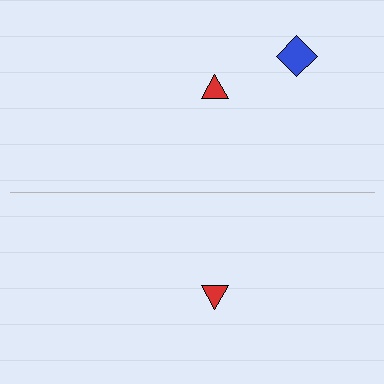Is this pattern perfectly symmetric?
No, the pattern is not perfectly symmetric. A blue diamond is missing from the bottom side.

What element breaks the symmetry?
A blue diamond is missing from the bottom side.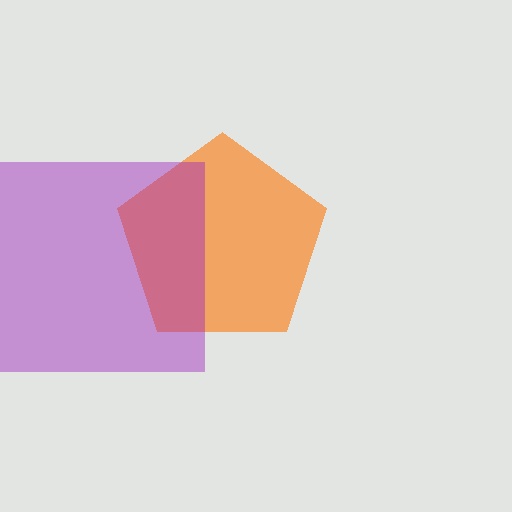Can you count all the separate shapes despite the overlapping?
Yes, there are 2 separate shapes.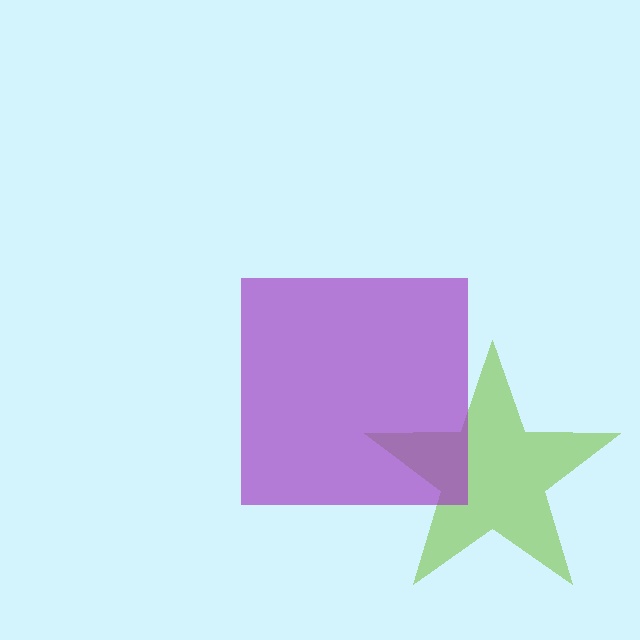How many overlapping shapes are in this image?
There are 2 overlapping shapes in the image.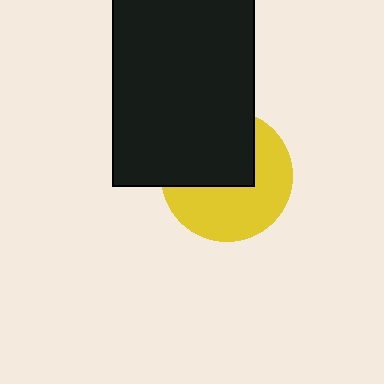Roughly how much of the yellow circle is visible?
About half of it is visible (roughly 54%).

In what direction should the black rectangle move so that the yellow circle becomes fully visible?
The black rectangle should move up. That is the shortest direction to clear the overlap and leave the yellow circle fully visible.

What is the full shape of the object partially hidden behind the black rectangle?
The partially hidden object is a yellow circle.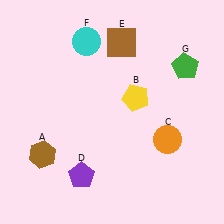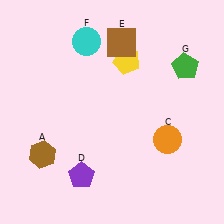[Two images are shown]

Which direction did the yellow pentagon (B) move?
The yellow pentagon (B) moved up.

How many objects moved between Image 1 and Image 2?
1 object moved between the two images.